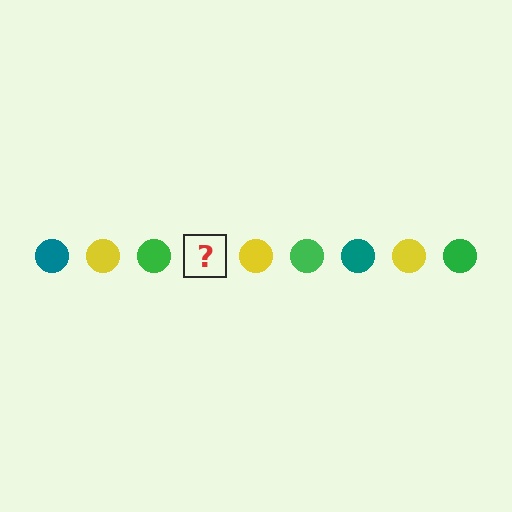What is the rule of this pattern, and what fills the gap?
The rule is that the pattern cycles through teal, yellow, green circles. The gap should be filled with a teal circle.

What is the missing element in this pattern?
The missing element is a teal circle.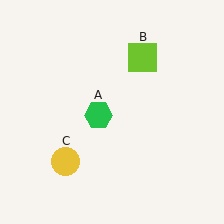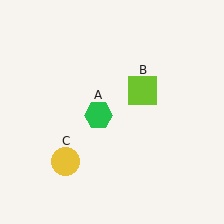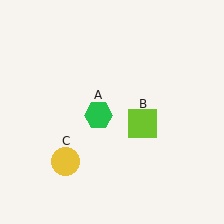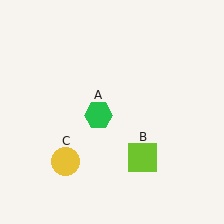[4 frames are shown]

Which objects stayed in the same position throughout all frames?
Green hexagon (object A) and yellow circle (object C) remained stationary.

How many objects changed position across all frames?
1 object changed position: lime square (object B).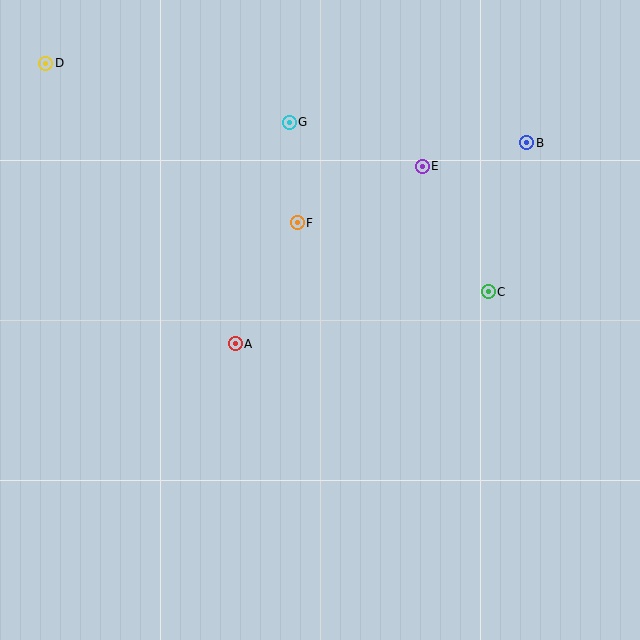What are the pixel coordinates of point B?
Point B is at (527, 143).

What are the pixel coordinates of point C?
Point C is at (488, 292).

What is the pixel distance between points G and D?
The distance between G and D is 251 pixels.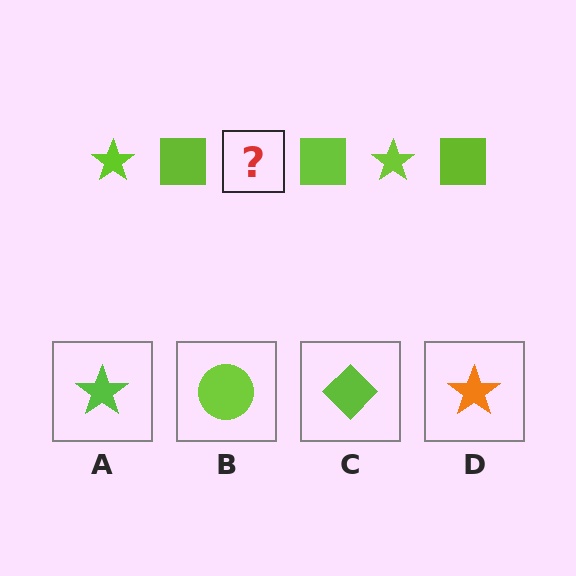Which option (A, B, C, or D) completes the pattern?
A.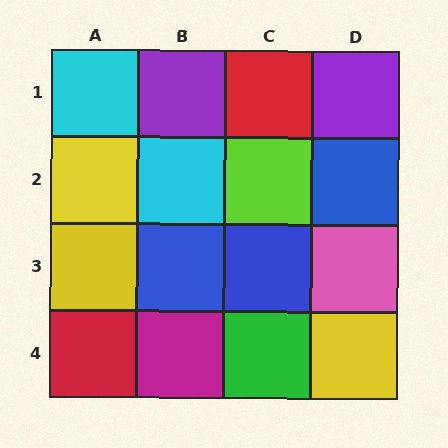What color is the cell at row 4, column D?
Yellow.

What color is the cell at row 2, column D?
Blue.